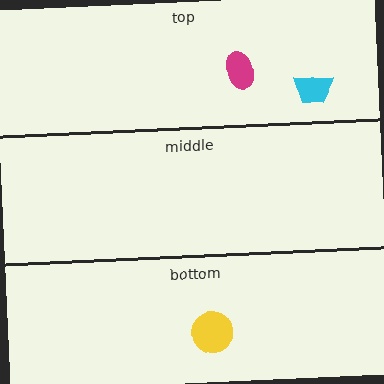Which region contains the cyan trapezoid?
The top region.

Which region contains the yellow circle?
The bottom region.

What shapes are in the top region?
The cyan trapezoid, the magenta ellipse.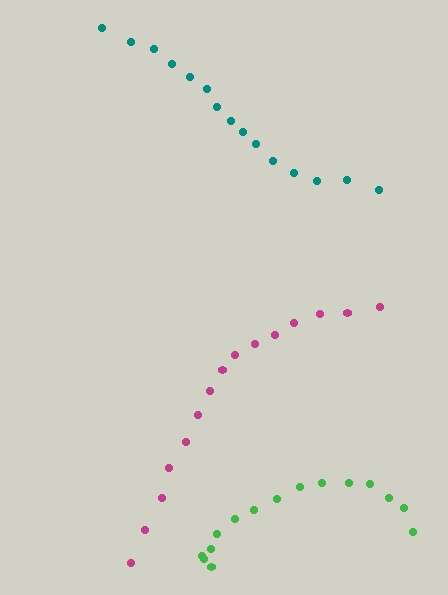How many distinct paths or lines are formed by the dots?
There are 3 distinct paths.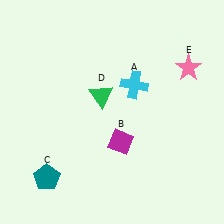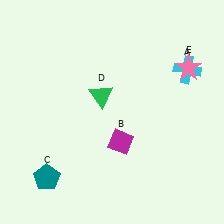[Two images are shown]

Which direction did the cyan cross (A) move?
The cyan cross (A) moved right.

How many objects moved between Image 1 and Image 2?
1 object moved between the two images.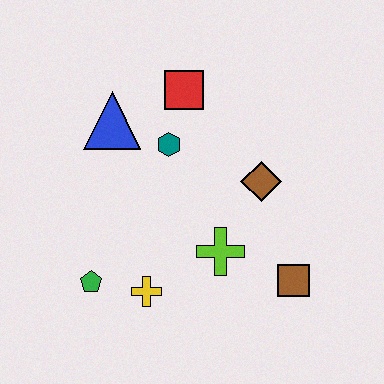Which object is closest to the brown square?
The lime cross is closest to the brown square.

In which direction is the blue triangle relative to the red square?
The blue triangle is to the left of the red square.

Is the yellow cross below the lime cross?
Yes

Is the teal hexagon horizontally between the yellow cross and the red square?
Yes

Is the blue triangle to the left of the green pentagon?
No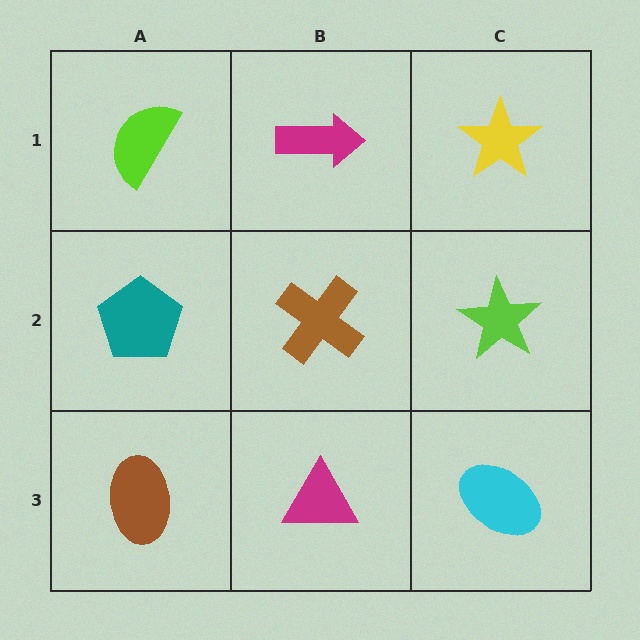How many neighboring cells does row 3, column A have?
2.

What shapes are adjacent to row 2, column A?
A lime semicircle (row 1, column A), a brown ellipse (row 3, column A), a brown cross (row 2, column B).